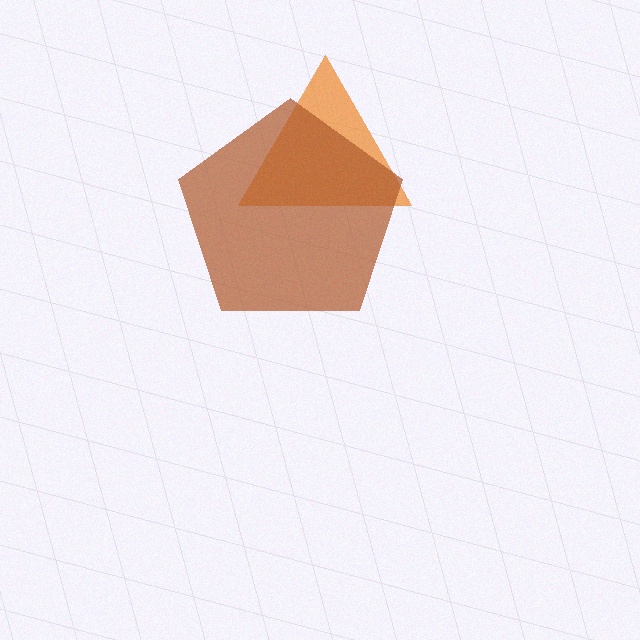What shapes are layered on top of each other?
The layered shapes are: an orange triangle, a brown pentagon.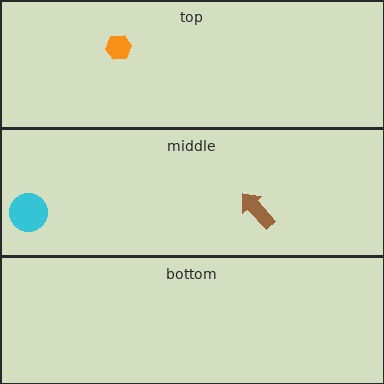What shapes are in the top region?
The orange hexagon.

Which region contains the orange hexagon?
The top region.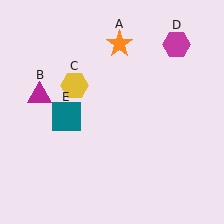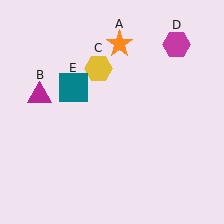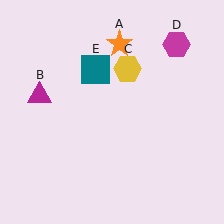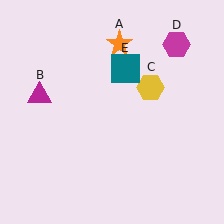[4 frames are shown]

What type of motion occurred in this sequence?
The yellow hexagon (object C), teal square (object E) rotated clockwise around the center of the scene.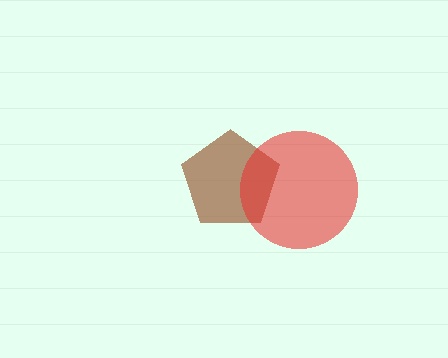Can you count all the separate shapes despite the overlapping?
Yes, there are 2 separate shapes.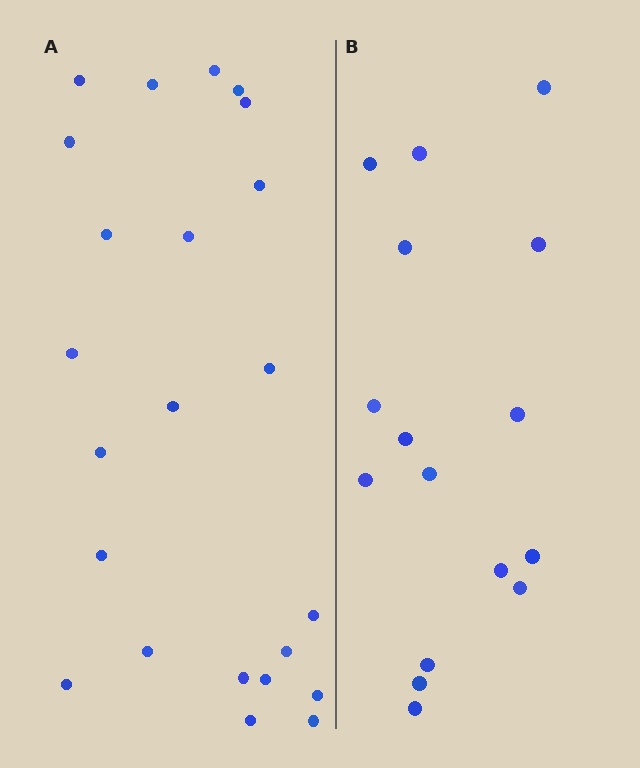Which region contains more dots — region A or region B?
Region A (the left region) has more dots.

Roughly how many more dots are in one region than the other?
Region A has roughly 8 or so more dots than region B.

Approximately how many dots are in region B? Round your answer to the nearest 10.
About 20 dots. (The exact count is 16, which rounds to 20.)